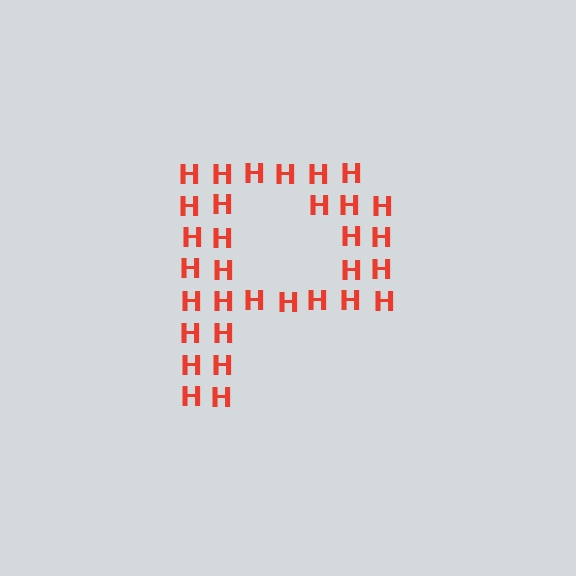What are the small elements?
The small elements are letter H's.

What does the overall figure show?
The overall figure shows the letter P.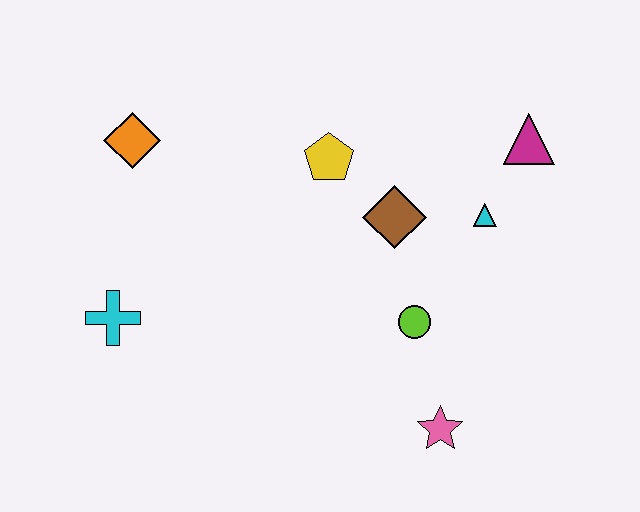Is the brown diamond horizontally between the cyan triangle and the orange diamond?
Yes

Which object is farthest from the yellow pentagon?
The pink star is farthest from the yellow pentagon.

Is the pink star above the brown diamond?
No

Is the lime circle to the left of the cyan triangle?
Yes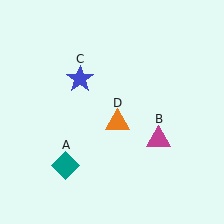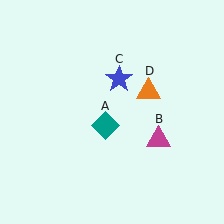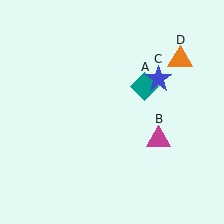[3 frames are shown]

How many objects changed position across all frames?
3 objects changed position: teal diamond (object A), blue star (object C), orange triangle (object D).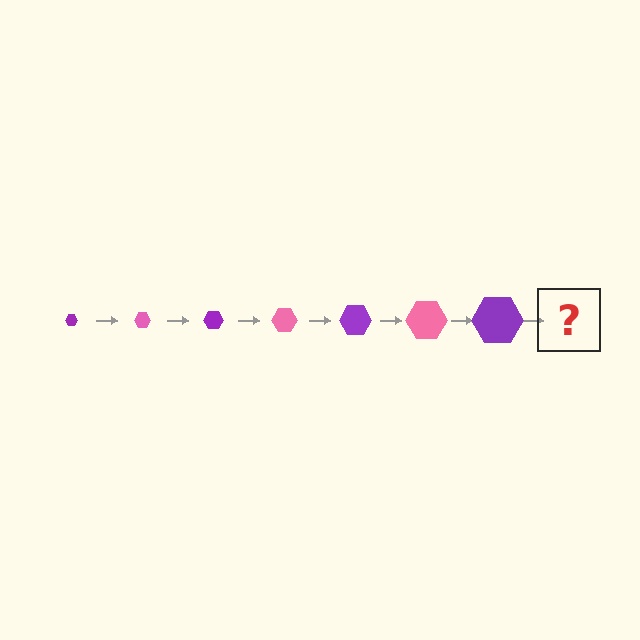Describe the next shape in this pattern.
It should be a pink hexagon, larger than the previous one.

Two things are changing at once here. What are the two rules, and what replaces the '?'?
The two rules are that the hexagon grows larger each step and the color cycles through purple and pink. The '?' should be a pink hexagon, larger than the previous one.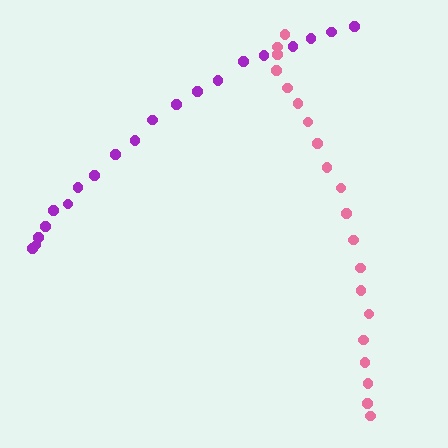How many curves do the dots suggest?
There are 2 distinct paths.